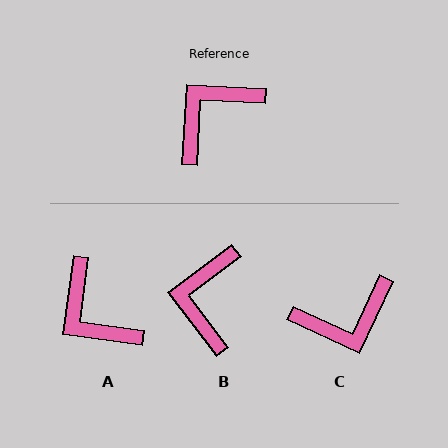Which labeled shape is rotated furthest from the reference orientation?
C, about 158 degrees away.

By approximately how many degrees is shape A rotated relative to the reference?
Approximately 85 degrees counter-clockwise.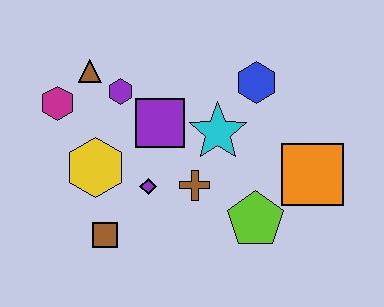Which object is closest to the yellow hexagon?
The purple diamond is closest to the yellow hexagon.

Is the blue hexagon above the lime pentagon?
Yes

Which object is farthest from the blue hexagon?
The brown square is farthest from the blue hexagon.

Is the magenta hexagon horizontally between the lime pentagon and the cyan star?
No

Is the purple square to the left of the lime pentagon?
Yes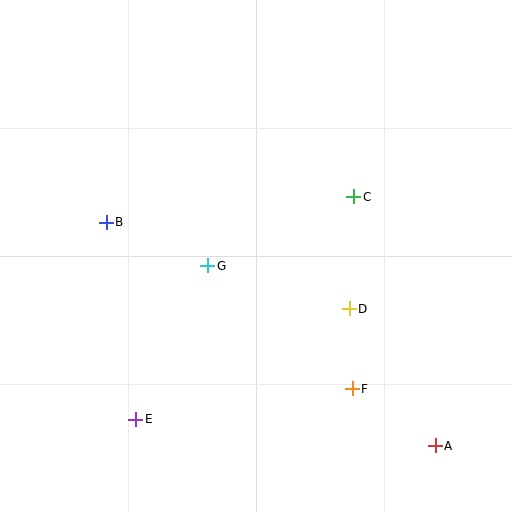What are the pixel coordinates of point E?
Point E is at (136, 419).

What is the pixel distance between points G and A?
The distance between G and A is 290 pixels.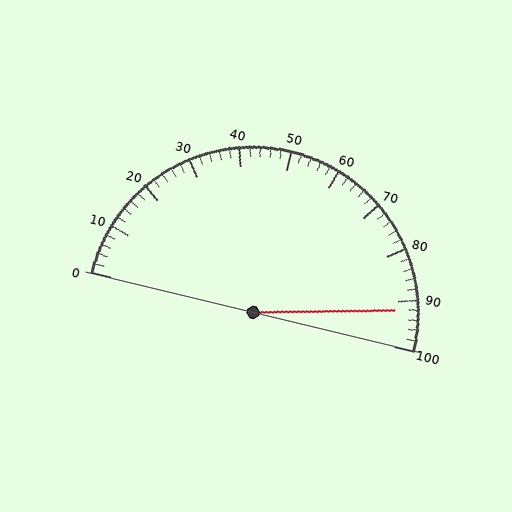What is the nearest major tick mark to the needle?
The nearest major tick mark is 90.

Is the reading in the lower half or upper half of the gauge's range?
The reading is in the upper half of the range (0 to 100).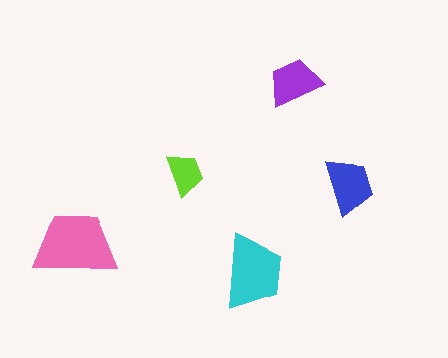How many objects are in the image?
There are 5 objects in the image.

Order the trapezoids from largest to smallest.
the pink one, the cyan one, the blue one, the purple one, the lime one.